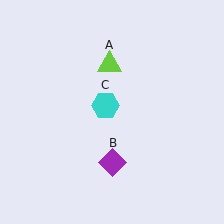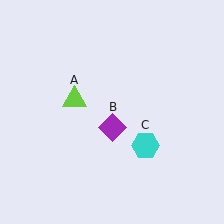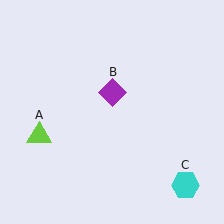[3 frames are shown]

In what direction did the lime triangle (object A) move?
The lime triangle (object A) moved down and to the left.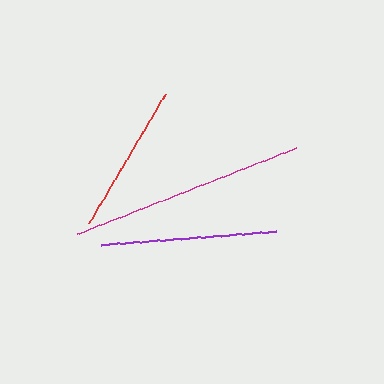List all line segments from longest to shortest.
From longest to shortest: magenta, purple, red.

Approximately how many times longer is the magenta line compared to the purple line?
The magenta line is approximately 1.3 times the length of the purple line.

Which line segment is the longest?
The magenta line is the longest at approximately 236 pixels.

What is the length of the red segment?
The red segment is approximately 150 pixels long.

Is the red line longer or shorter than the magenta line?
The magenta line is longer than the red line.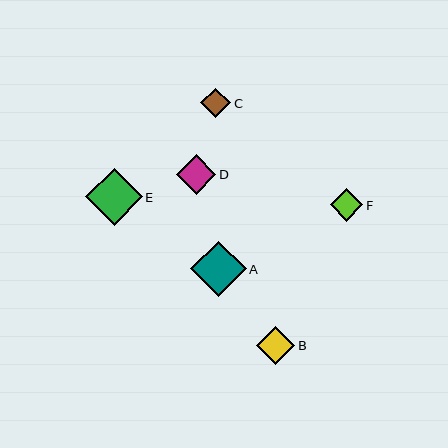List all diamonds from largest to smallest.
From largest to smallest: E, A, D, B, F, C.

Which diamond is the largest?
Diamond E is the largest with a size of approximately 57 pixels.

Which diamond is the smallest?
Diamond C is the smallest with a size of approximately 30 pixels.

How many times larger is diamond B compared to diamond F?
Diamond B is approximately 1.2 times the size of diamond F.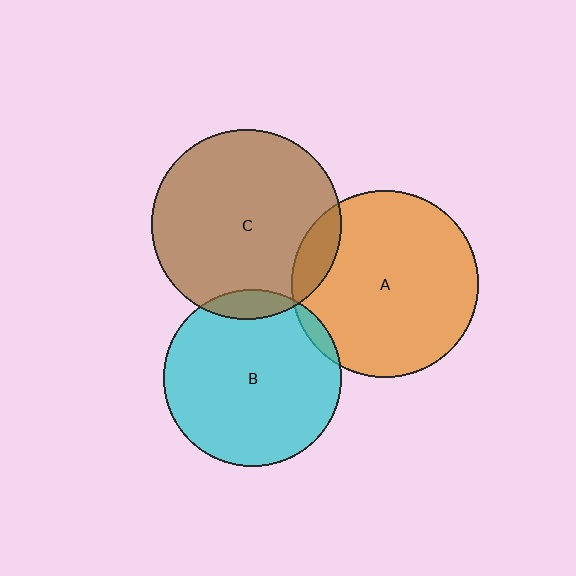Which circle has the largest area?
Circle C (brown).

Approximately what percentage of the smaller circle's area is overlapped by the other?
Approximately 5%.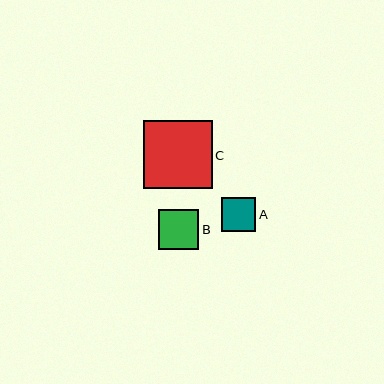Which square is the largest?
Square C is the largest with a size of approximately 69 pixels.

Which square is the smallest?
Square A is the smallest with a size of approximately 34 pixels.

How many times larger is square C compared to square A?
Square C is approximately 2.0 times the size of square A.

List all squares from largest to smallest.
From largest to smallest: C, B, A.